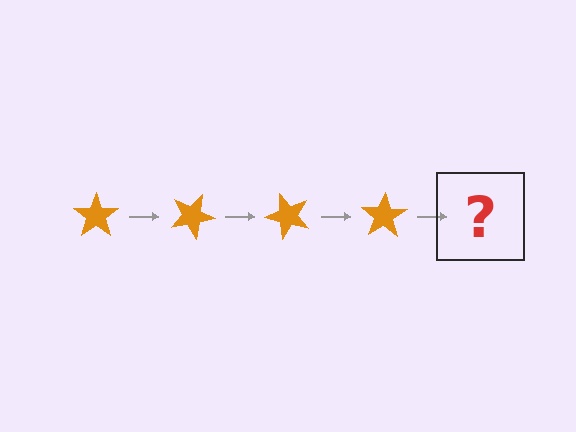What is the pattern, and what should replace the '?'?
The pattern is that the star rotates 25 degrees each step. The '?' should be an orange star rotated 100 degrees.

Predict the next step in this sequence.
The next step is an orange star rotated 100 degrees.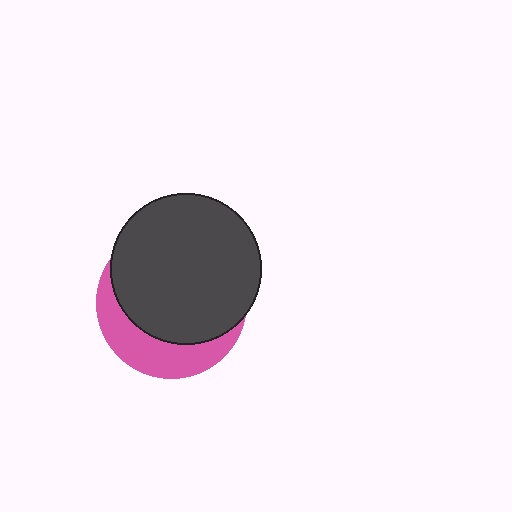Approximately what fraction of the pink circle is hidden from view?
Roughly 70% of the pink circle is hidden behind the dark gray circle.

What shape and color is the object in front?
The object in front is a dark gray circle.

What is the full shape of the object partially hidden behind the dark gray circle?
The partially hidden object is a pink circle.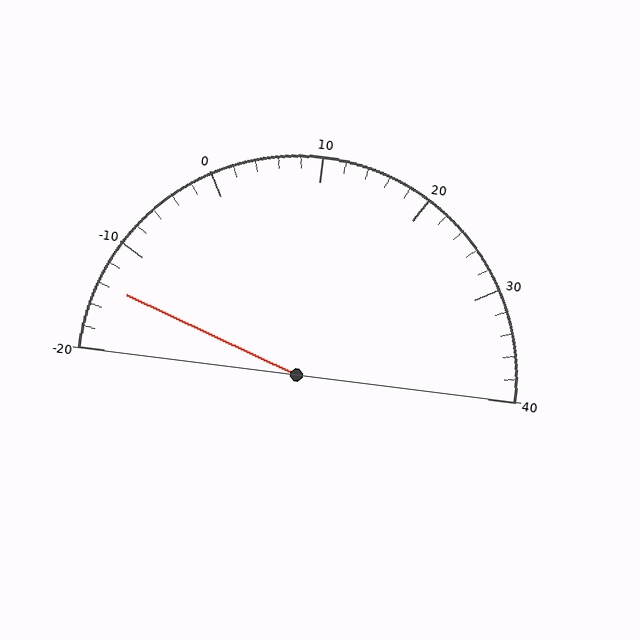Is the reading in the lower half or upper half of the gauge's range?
The reading is in the lower half of the range (-20 to 40).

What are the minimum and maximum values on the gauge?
The gauge ranges from -20 to 40.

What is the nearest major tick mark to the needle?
The nearest major tick mark is -10.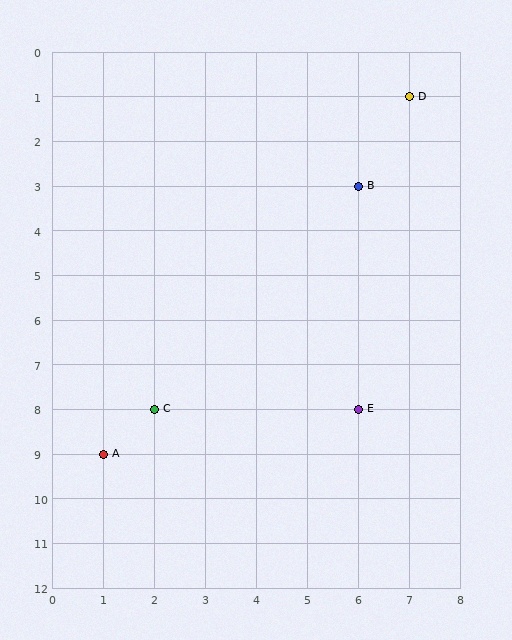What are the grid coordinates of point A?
Point A is at grid coordinates (1, 9).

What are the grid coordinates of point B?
Point B is at grid coordinates (6, 3).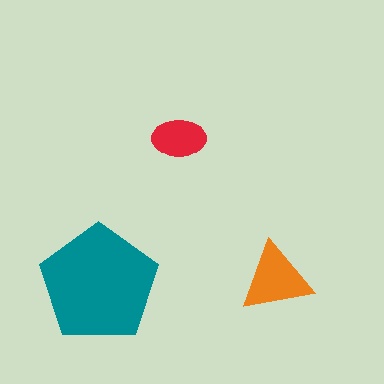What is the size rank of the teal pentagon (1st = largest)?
1st.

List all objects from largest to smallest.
The teal pentagon, the orange triangle, the red ellipse.